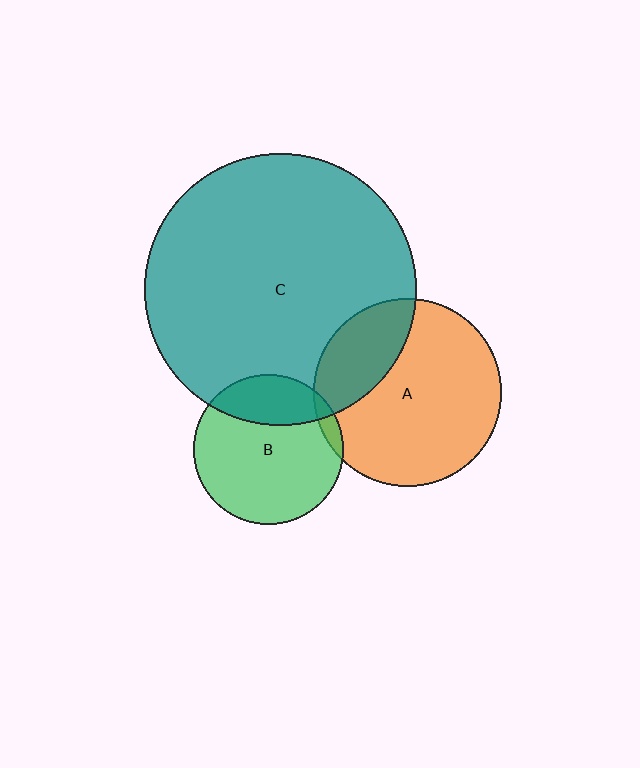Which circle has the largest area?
Circle C (teal).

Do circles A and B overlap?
Yes.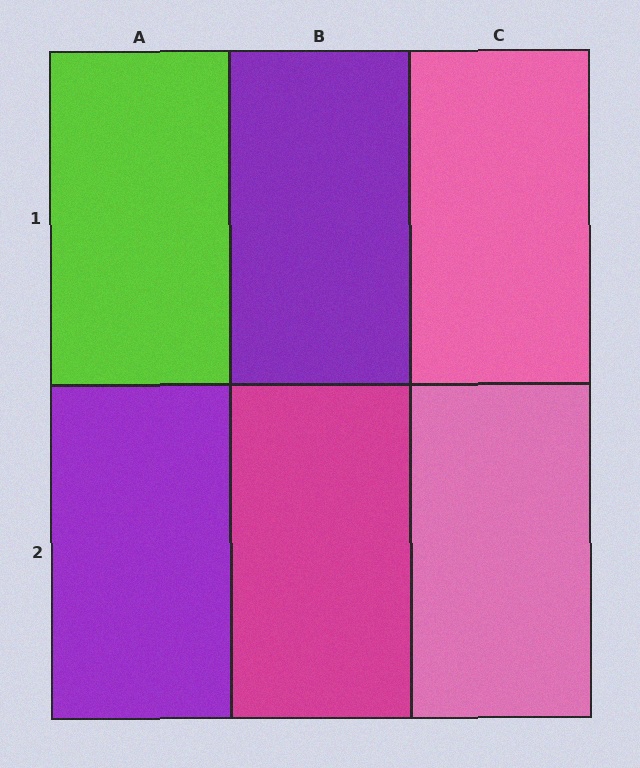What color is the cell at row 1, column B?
Purple.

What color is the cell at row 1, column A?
Lime.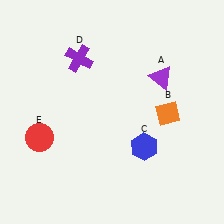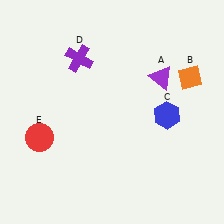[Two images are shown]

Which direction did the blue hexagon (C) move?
The blue hexagon (C) moved up.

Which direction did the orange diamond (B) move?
The orange diamond (B) moved up.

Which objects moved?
The objects that moved are: the orange diamond (B), the blue hexagon (C).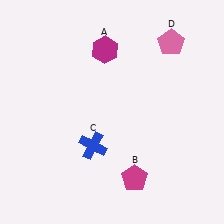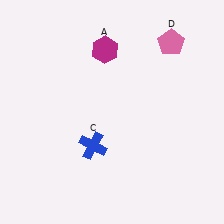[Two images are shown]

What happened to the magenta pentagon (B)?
The magenta pentagon (B) was removed in Image 2. It was in the bottom-right area of Image 1.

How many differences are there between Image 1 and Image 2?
There is 1 difference between the two images.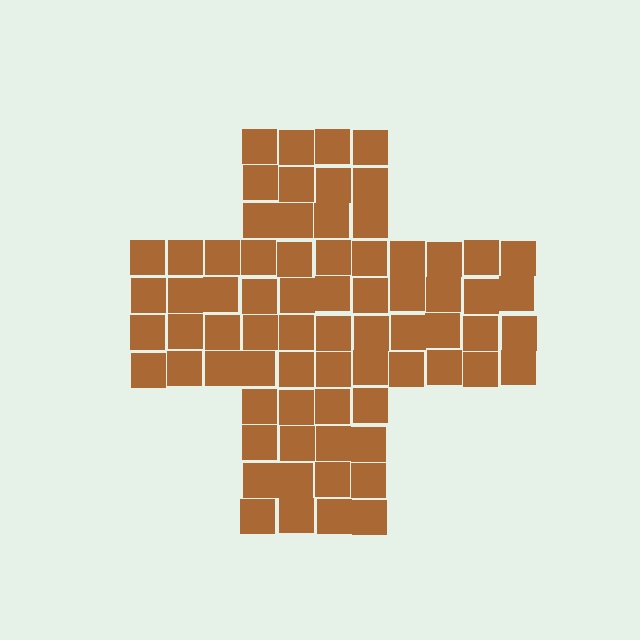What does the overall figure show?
The overall figure shows a cross.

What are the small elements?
The small elements are squares.